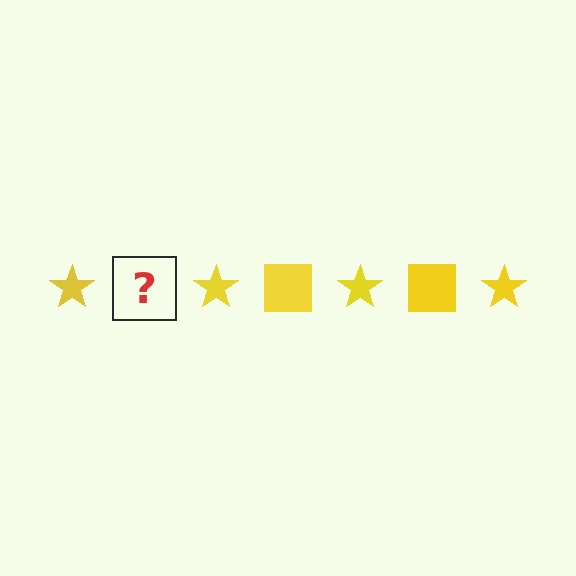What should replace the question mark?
The question mark should be replaced with a yellow square.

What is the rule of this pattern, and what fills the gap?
The rule is that the pattern cycles through star, square shapes in yellow. The gap should be filled with a yellow square.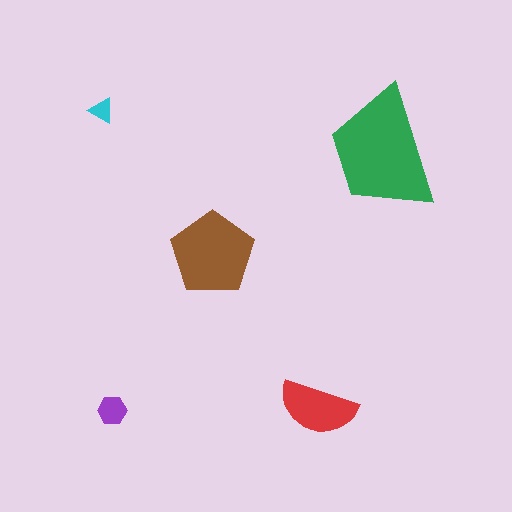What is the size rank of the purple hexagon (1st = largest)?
4th.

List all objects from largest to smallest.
The green trapezoid, the brown pentagon, the red semicircle, the purple hexagon, the cyan triangle.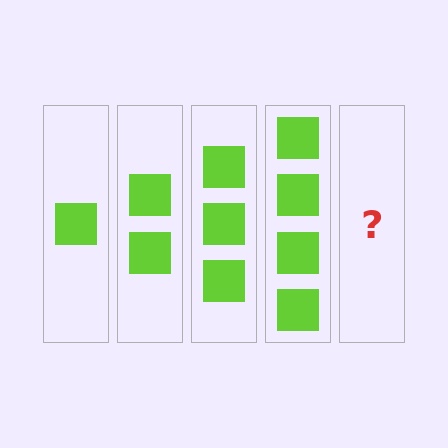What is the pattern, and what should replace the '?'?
The pattern is that each step adds one more square. The '?' should be 5 squares.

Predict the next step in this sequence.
The next step is 5 squares.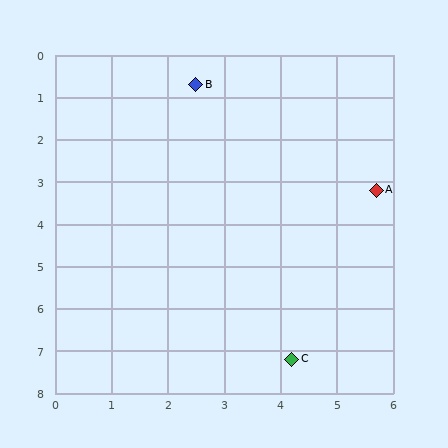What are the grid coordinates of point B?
Point B is at approximately (2.5, 0.7).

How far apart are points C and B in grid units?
Points C and B are about 6.7 grid units apart.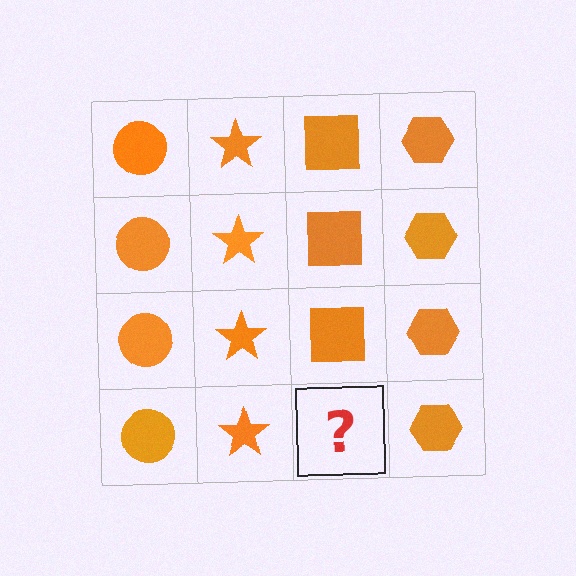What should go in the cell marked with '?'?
The missing cell should contain an orange square.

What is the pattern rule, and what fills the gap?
The rule is that each column has a consistent shape. The gap should be filled with an orange square.